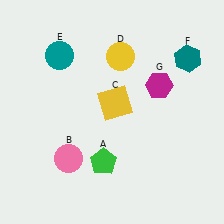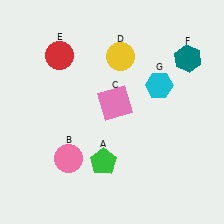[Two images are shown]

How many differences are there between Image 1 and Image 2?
There are 3 differences between the two images.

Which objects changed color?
C changed from yellow to pink. E changed from teal to red. G changed from magenta to cyan.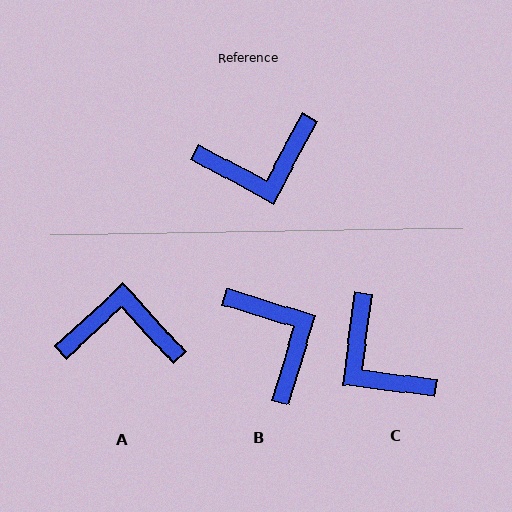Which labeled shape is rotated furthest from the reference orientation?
A, about 161 degrees away.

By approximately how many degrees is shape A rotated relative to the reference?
Approximately 161 degrees counter-clockwise.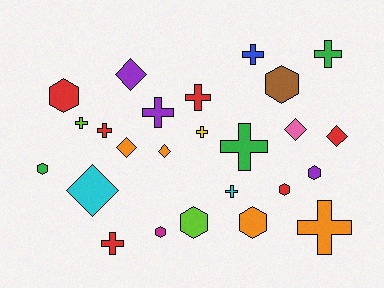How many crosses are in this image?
There are 11 crosses.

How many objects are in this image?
There are 25 objects.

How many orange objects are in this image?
There are 4 orange objects.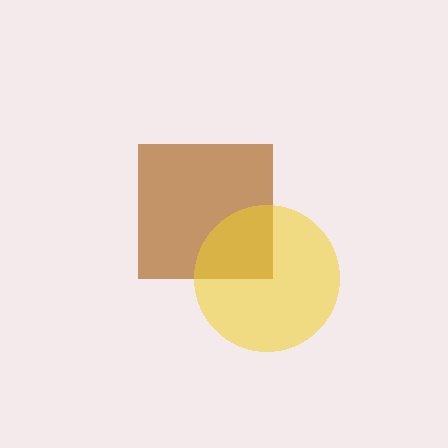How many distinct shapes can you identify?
There are 2 distinct shapes: a brown square, a yellow circle.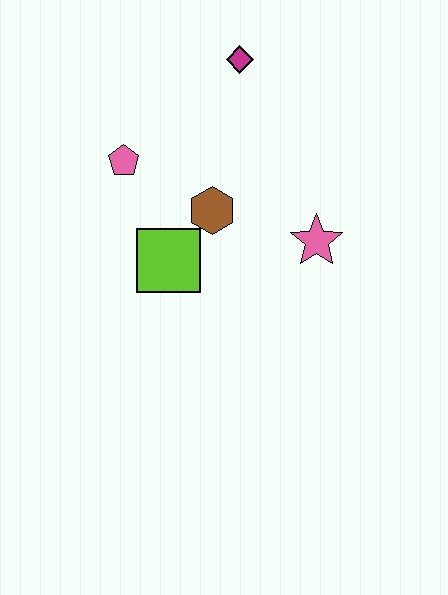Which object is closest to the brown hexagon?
The lime square is closest to the brown hexagon.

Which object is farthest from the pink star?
The pink pentagon is farthest from the pink star.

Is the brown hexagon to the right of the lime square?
Yes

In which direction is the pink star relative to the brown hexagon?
The pink star is to the right of the brown hexagon.